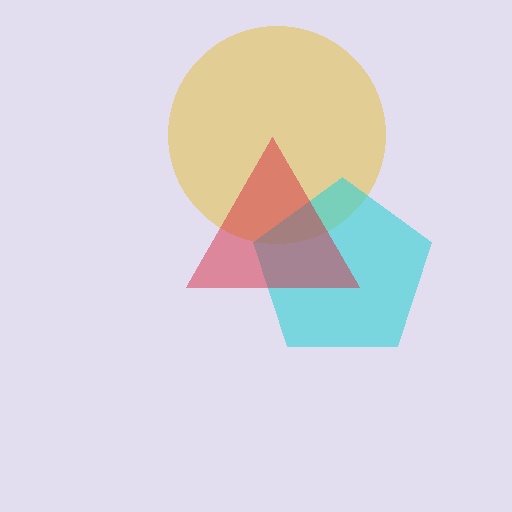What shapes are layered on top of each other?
The layered shapes are: a yellow circle, a cyan pentagon, a red triangle.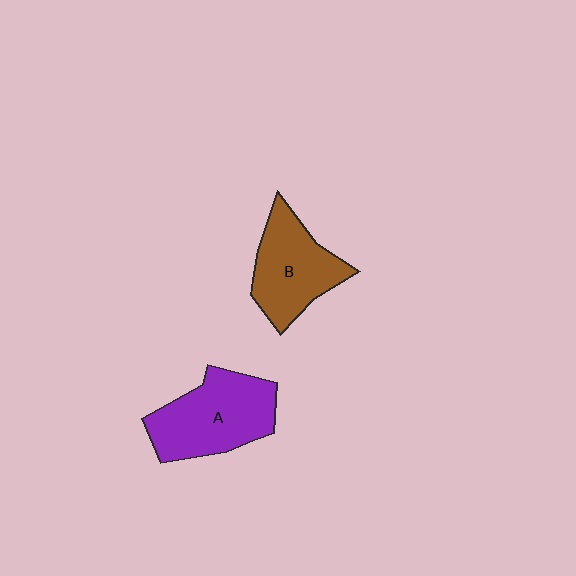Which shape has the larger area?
Shape A (purple).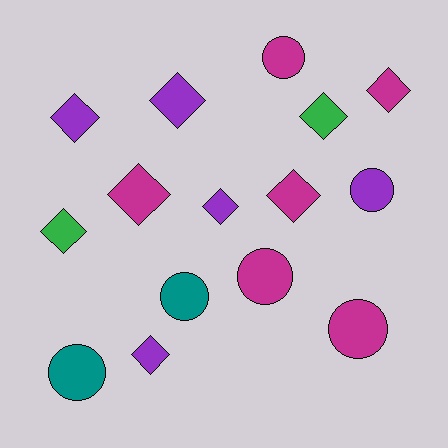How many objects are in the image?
There are 15 objects.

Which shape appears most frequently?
Diamond, with 9 objects.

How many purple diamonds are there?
There are 4 purple diamonds.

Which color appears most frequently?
Magenta, with 6 objects.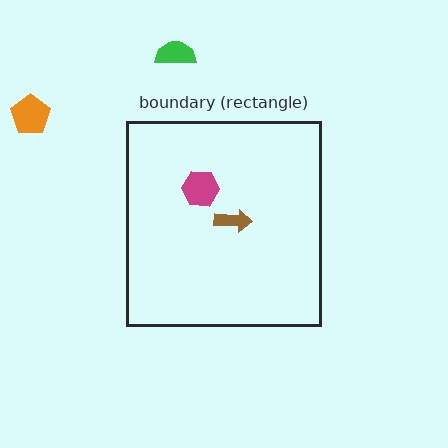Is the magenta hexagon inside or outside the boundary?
Inside.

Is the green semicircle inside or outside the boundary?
Outside.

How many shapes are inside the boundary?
2 inside, 2 outside.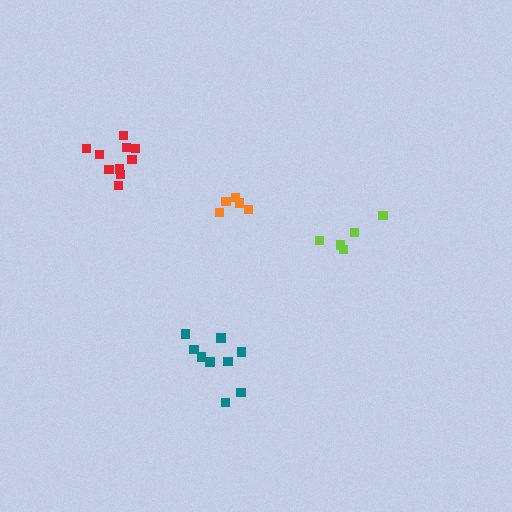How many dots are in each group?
Group 1: 5 dots, Group 2: 5 dots, Group 3: 9 dots, Group 4: 10 dots (29 total).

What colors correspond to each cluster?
The clusters are colored: lime, orange, teal, red.